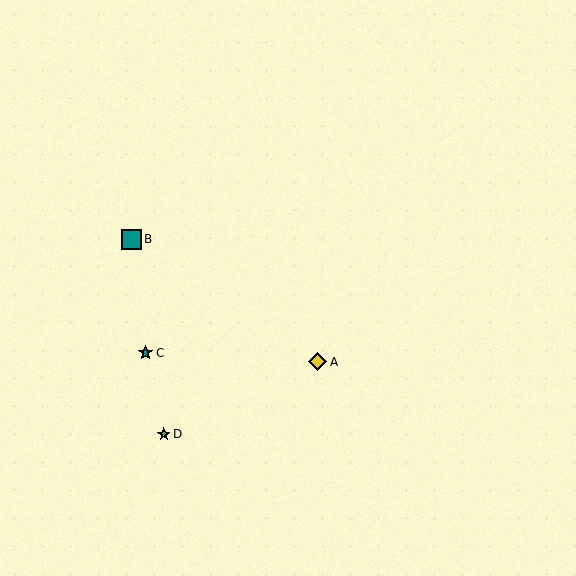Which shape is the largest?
The teal square (labeled B) is the largest.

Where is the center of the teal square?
The center of the teal square is at (131, 239).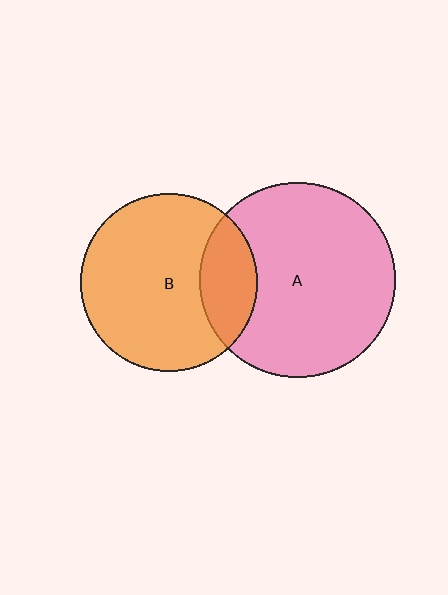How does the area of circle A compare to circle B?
Approximately 1.2 times.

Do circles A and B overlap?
Yes.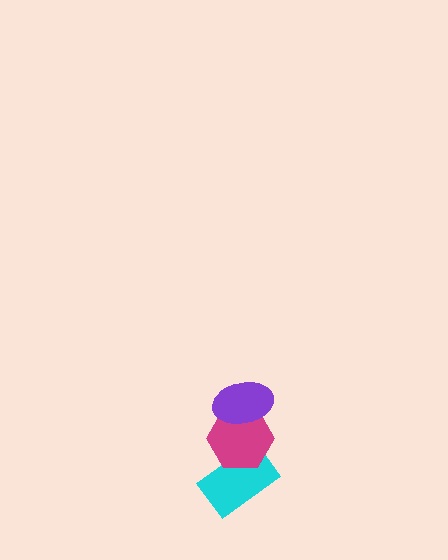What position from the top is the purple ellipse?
The purple ellipse is 1st from the top.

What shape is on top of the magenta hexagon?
The purple ellipse is on top of the magenta hexagon.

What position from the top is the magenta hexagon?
The magenta hexagon is 2nd from the top.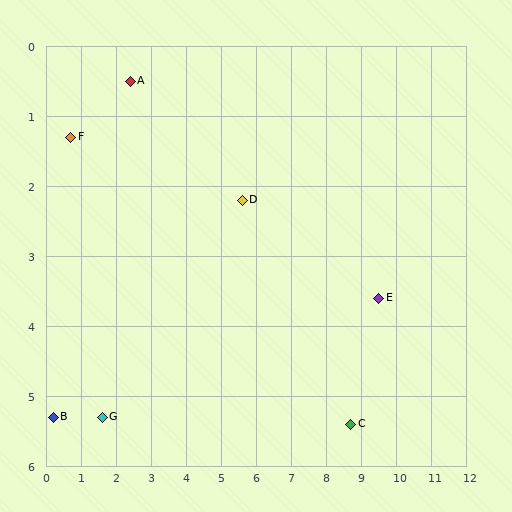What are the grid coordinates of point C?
Point C is at approximately (8.7, 5.4).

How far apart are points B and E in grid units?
Points B and E are about 9.5 grid units apart.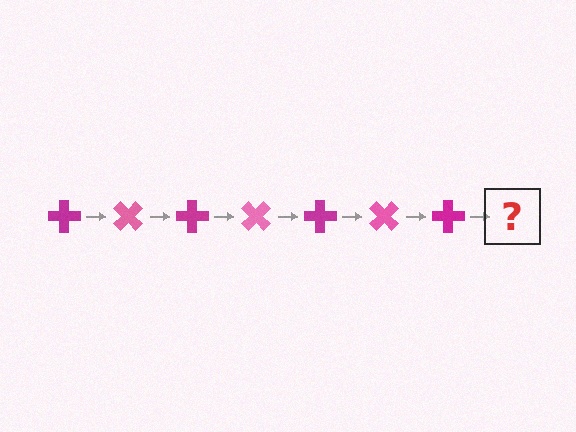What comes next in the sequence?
The next element should be a pink cross, rotated 315 degrees from the start.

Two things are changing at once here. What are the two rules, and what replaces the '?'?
The two rules are that it rotates 45 degrees each step and the color cycles through magenta and pink. The '?' should be a pink cross, rotated 315 degrees from the start.